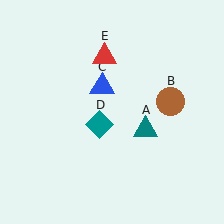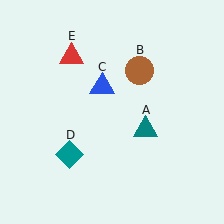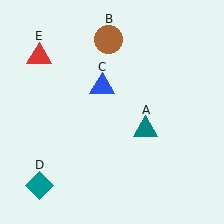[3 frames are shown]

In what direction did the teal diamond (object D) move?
The teal diamond (object D) moved down and to the left.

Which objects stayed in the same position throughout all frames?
Teal triangle (object A) and blue triangle (object C) remained stationary.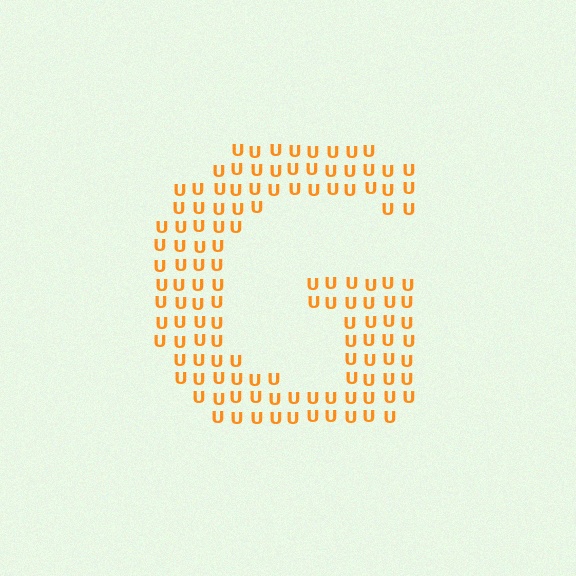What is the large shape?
The large shape is the letter G.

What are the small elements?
The small elements are letter U's.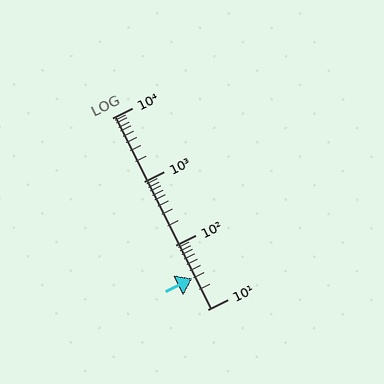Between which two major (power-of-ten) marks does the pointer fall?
The pointer is between 10 and 100.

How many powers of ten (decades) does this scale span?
The scale spans 3 decades, from 10 to 10000.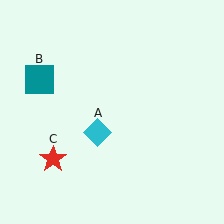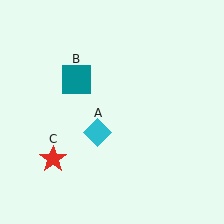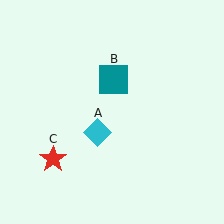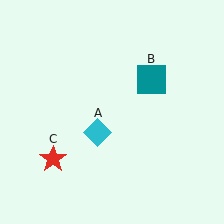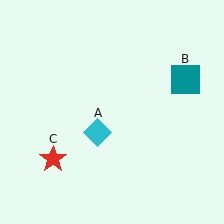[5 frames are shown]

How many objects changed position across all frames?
1 object changed position: teal square (object B).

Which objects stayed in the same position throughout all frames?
Cyan diamond (object A) and red star (object C) remained stationary.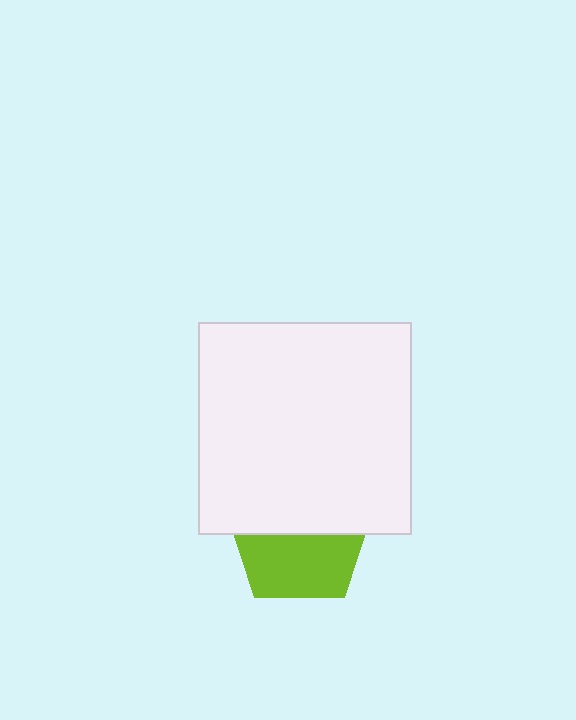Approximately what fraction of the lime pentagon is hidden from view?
Roughly 51% of the lime pentagon is hidden behind the white square.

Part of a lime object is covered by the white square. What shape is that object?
It is a pentagon.